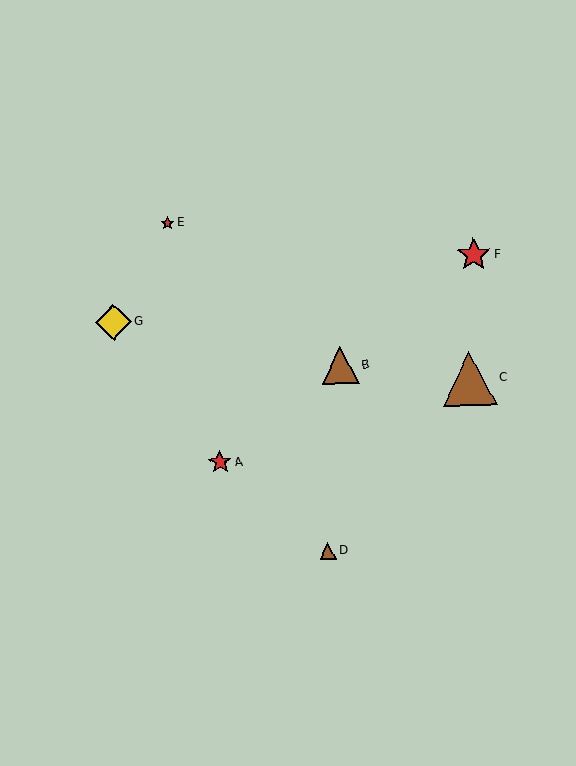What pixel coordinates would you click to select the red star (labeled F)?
Click at (474, 255) to select the red star F.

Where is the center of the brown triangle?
The center of the brown triangle is at (469, 379).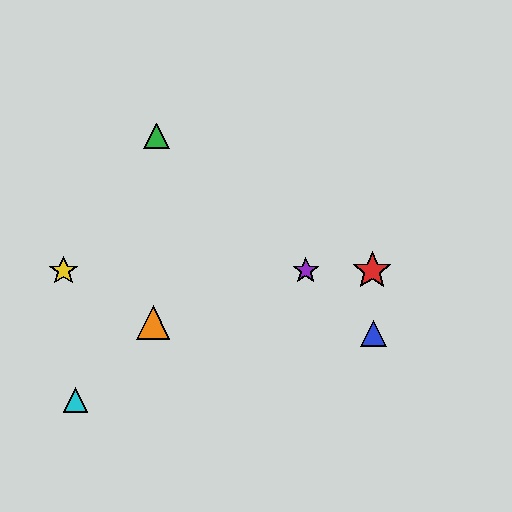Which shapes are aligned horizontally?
The red star, the yellow star, the purple star are aligned horizontally.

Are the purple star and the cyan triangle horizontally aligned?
No, the purple star is at y≈271 and the cyan triangle is at y≈400.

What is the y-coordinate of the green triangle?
The green triangle is at y≈136.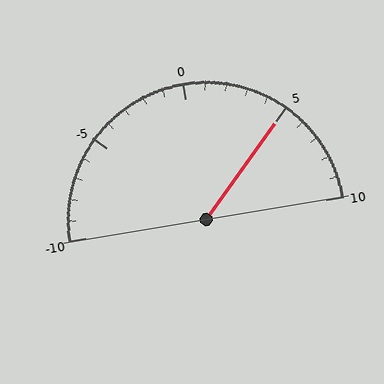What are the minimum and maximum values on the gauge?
The gauge ranges from -10 to 10.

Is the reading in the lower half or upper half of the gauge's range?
The reading is in the upper half of the range (-10 to 10).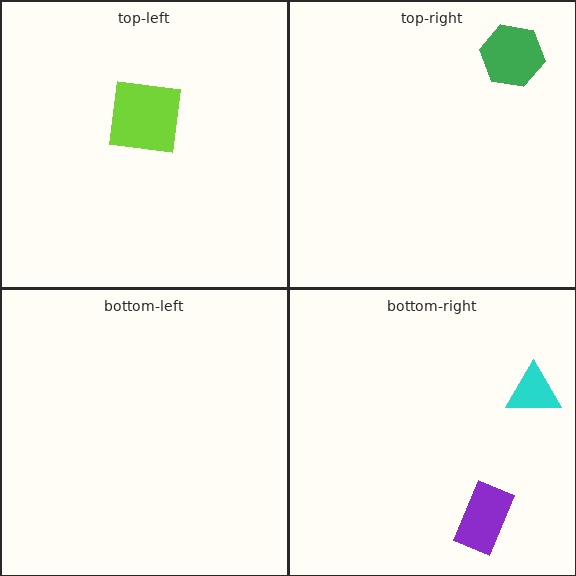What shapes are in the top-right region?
The green hexagon.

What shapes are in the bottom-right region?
The cyan triangle, the purple rectangle.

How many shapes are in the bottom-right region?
2.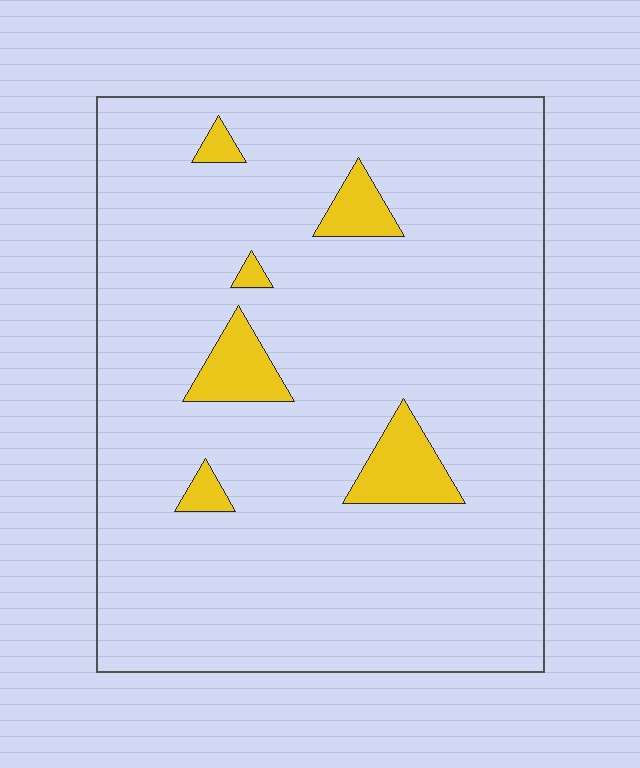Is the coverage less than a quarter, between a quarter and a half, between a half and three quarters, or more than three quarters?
Less than a quarter.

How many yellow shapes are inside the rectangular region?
6.